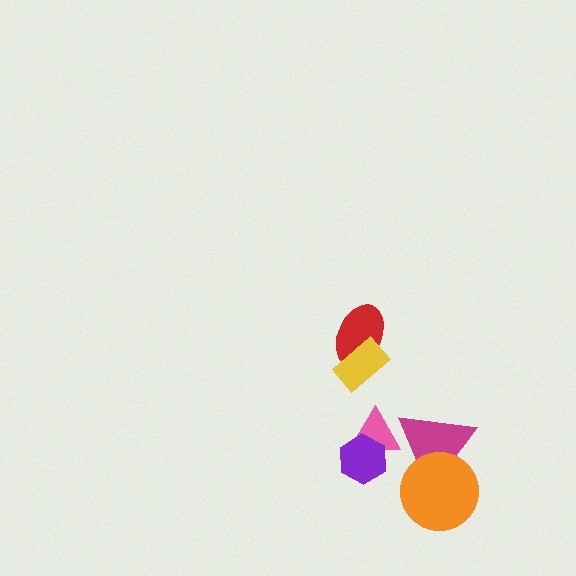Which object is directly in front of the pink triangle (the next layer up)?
The magenta triangle is directly in front of the pink triangle.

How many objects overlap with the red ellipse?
1 object overlaps with the red ellipse.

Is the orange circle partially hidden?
No, no other shape covers it.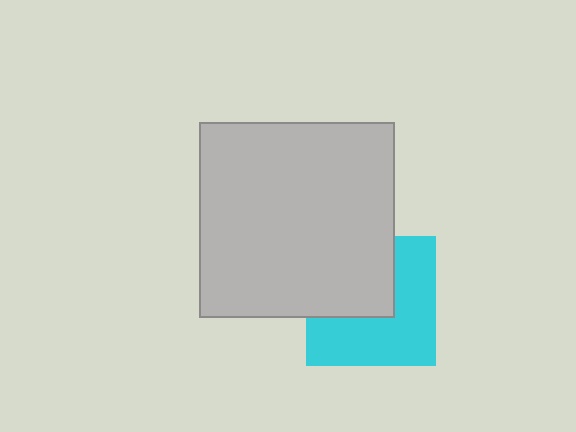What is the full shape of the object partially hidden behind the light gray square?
The partially hidden object is a cyan square.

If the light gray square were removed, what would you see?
You would see the complete cyan square.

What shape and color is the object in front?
The object in front is a light gray square.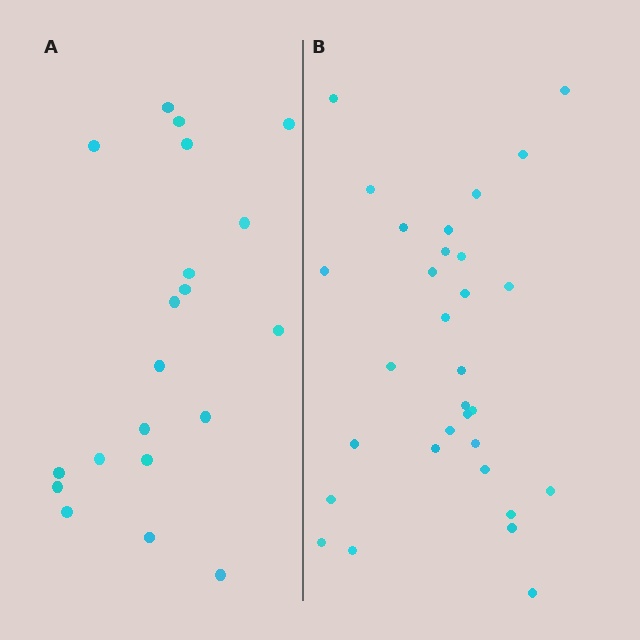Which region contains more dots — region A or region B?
Region B (the right region) has more dots.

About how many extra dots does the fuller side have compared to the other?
Region B has roughly 12 or so more dots than region A.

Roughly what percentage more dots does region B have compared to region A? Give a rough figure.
About 55% more.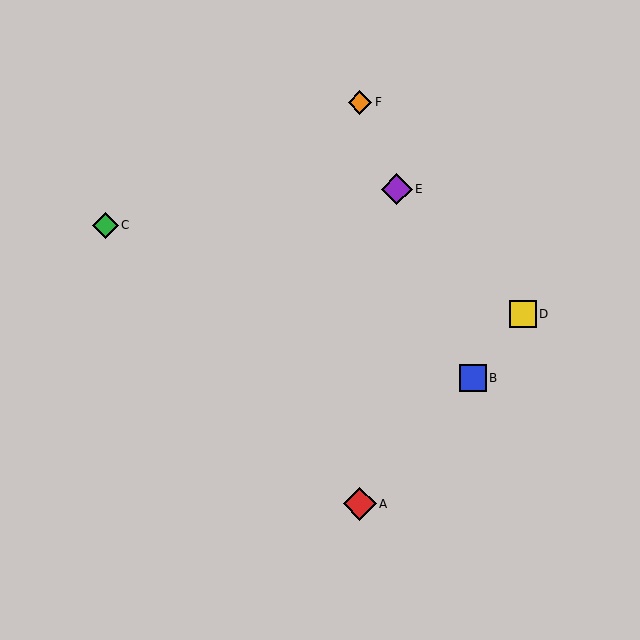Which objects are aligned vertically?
Objects A, F are aligned vertically.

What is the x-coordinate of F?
Object F is at x≈360.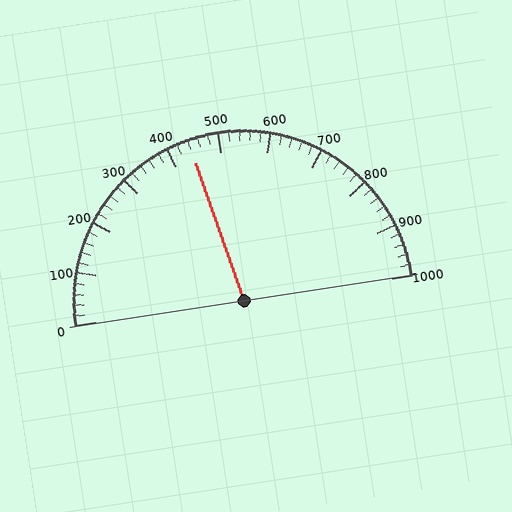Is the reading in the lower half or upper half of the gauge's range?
The reading is in the lower half of the range (0 to 1000).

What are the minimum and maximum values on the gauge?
The gauge ranges from 0 to 1000.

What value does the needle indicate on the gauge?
The needle indicates approximately 440.